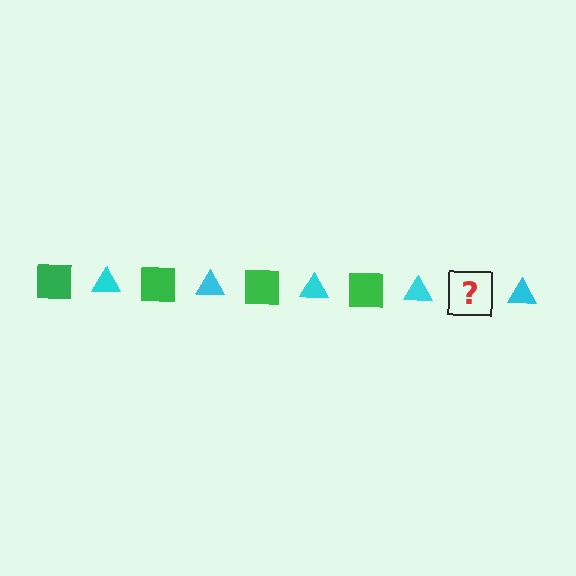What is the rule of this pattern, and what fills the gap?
The rule is that the pattern alternates between green square and cyan triangle. The gap should be filled with a green square.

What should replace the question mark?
The question mark should be replaced with a green square.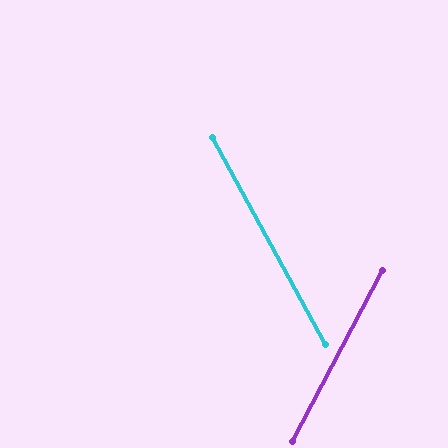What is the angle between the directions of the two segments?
Approximately 56 degrees.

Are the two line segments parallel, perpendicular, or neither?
Neither parallel nor perpendicular — they differ by about 56°.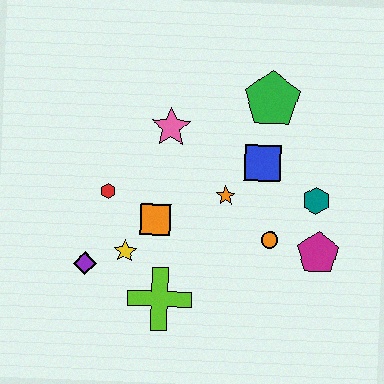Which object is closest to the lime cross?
The yellow star is closest to the lime cross.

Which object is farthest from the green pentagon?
The purple diamond is farthest from the green pentagon.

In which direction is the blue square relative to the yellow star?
The blue square is to the right of the yellow star.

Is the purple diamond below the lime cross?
No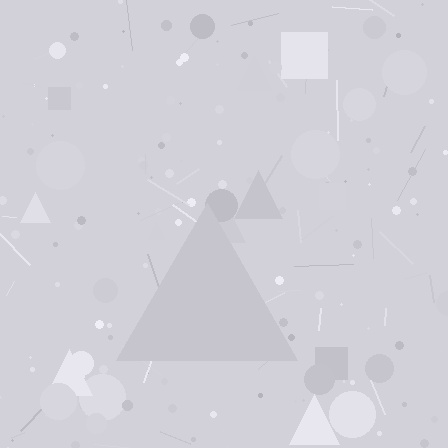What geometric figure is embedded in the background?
A triangle is embedded in the background.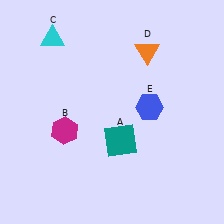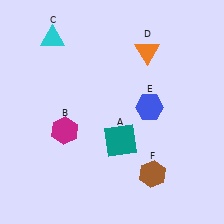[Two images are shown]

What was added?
A brown hexagon (F) was added in Image 2.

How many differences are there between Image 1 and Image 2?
There is 1 difference between the two images.